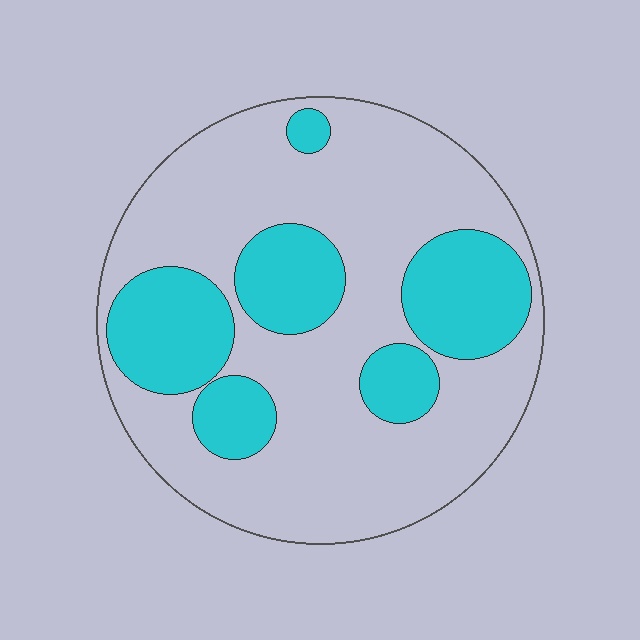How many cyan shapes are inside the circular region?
6.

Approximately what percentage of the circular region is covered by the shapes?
Approximately 30%.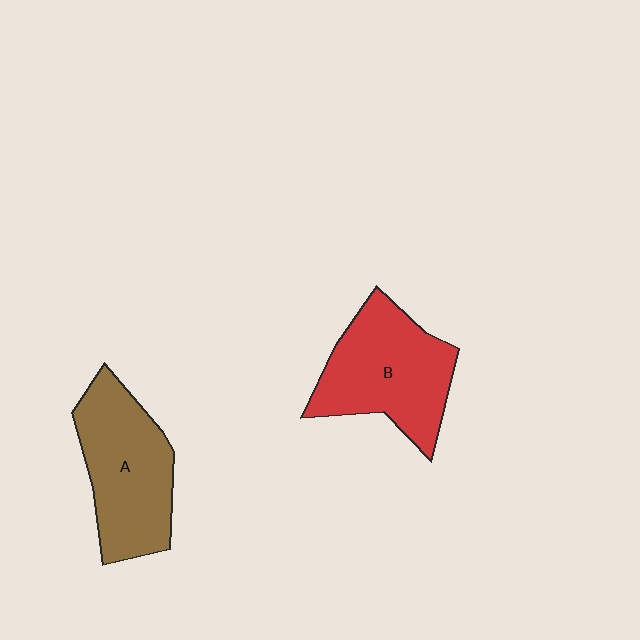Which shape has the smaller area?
Shape A (brown).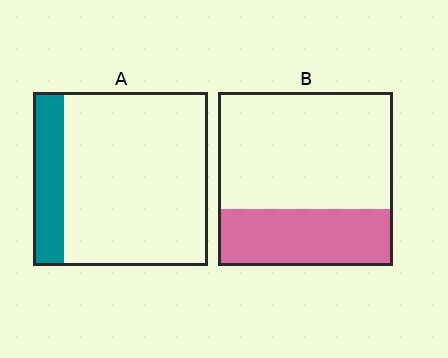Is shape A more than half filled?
No.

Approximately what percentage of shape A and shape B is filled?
A is approximately 20% and B is approximately 35%.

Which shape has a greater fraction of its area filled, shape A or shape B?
Shape B.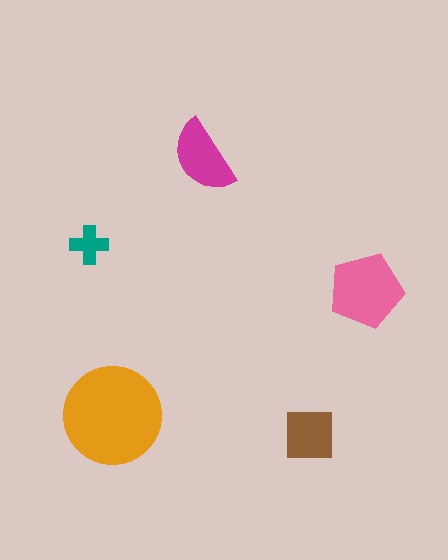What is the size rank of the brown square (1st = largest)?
4th.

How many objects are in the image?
There are 5 objects in the image.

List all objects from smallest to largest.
The teal cross, the brown square, the magenta semicircle, the pink pentagon, the orange circle.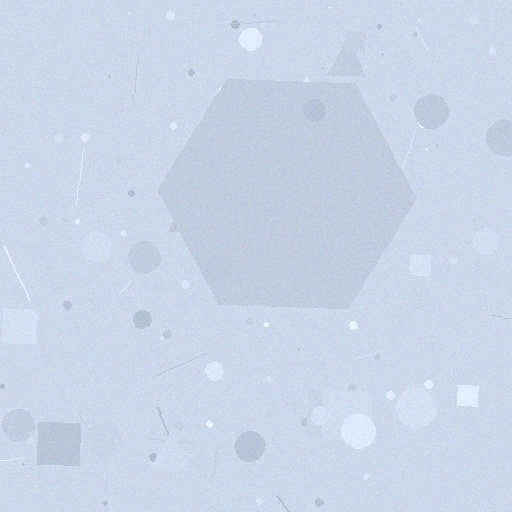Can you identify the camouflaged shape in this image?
The camouflaged shape is a hexagon.